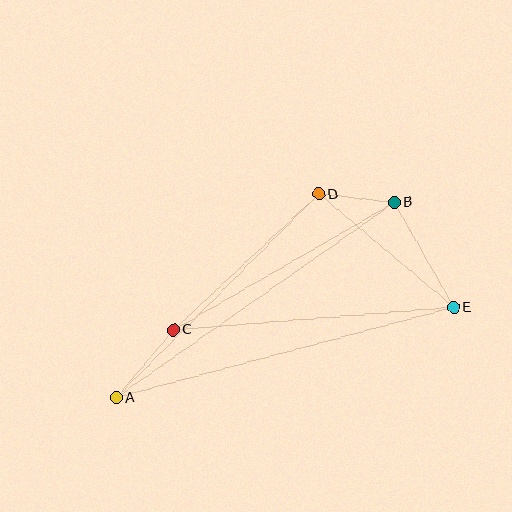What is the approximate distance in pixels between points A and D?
The distance between A and D is approximately 287 pixels.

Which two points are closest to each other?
Points B and D are closest to each other.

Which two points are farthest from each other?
Points A and E are farthest from each other.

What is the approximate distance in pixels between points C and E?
The distance between C and E is approximately 281 pixels.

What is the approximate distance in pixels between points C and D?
The distance between C and D is approximately 199 pixels.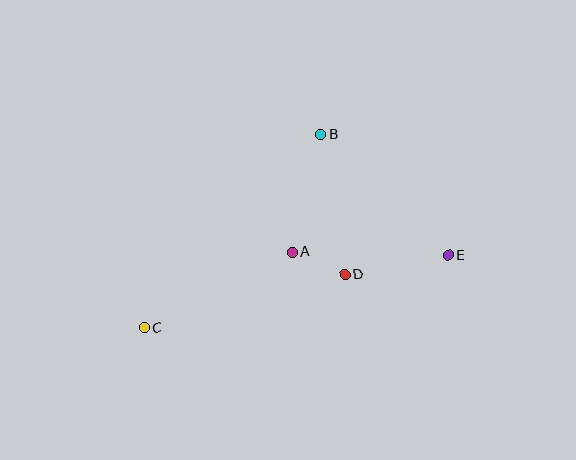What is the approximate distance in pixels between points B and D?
The distance between B and D is approximately 142 pixels.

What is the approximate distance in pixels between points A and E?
The distance between A and E is approximately 156 pixels.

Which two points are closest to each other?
Points A and D are closest to each other.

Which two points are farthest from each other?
Points C and E are farthest from each other.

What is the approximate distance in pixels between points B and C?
The distance between B and C is approximately 262 pixels.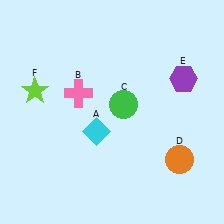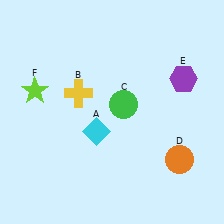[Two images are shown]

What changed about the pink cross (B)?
In Image 1, B is pink. In Image 2, it changed to yellow.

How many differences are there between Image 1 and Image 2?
There is 1 difference between the two images.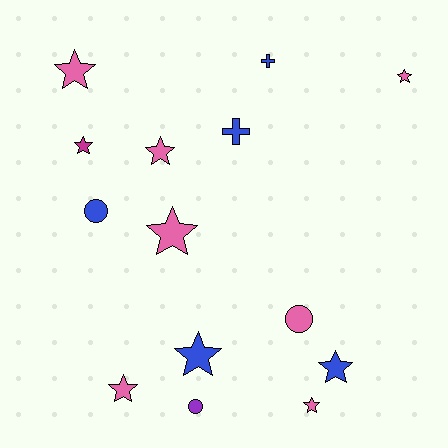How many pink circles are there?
There is 1 pink circle.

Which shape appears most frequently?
Star, with 9 objects.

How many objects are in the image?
There are 14 objects.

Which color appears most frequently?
Pink, with 7 objects.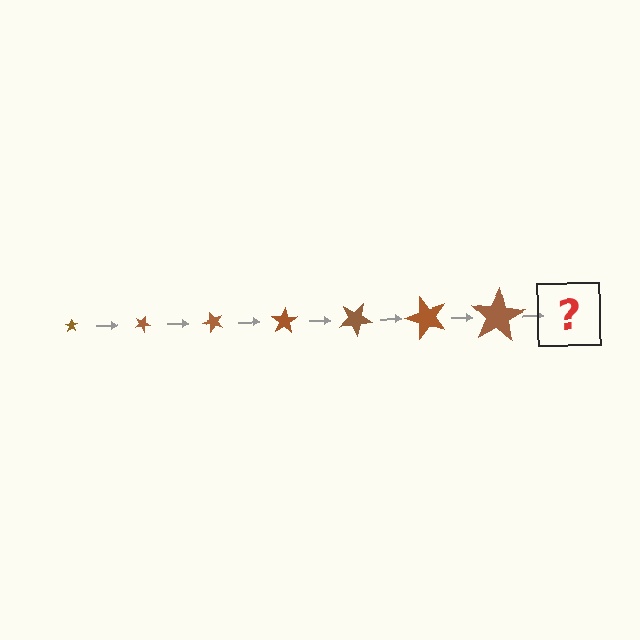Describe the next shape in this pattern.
It should be a star, larger than the previous one and rotated 175 degrees from the start.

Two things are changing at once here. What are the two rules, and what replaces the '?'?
The two rules are that the star grows larger each step and it rotates 25 degrees each step. The '?' should be a star, larger than the previous one and rotated 175 degrees from the start.